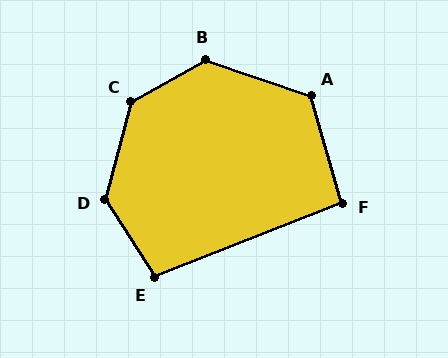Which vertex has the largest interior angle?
C, at approximately 134 degrees.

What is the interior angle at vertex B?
Approximately 132 degrees (obtuse).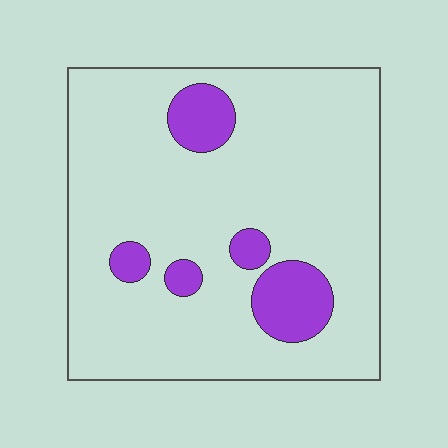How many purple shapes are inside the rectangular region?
5.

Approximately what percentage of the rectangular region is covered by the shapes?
Approximately 15%.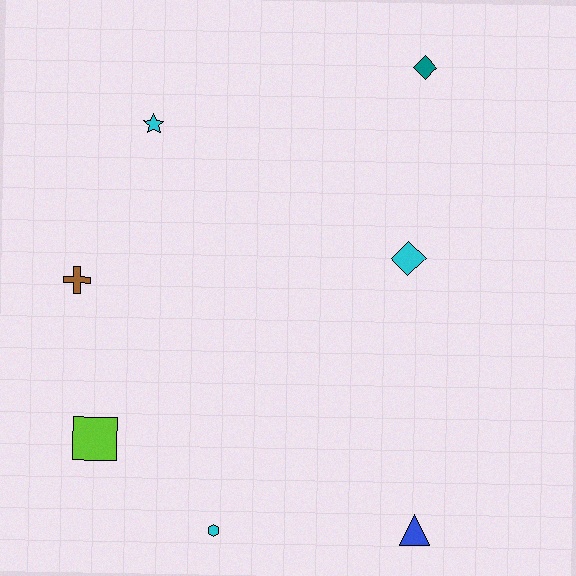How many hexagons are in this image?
There is 1 hexagon.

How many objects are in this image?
There are 7 objects.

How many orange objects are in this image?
There are no orange objects.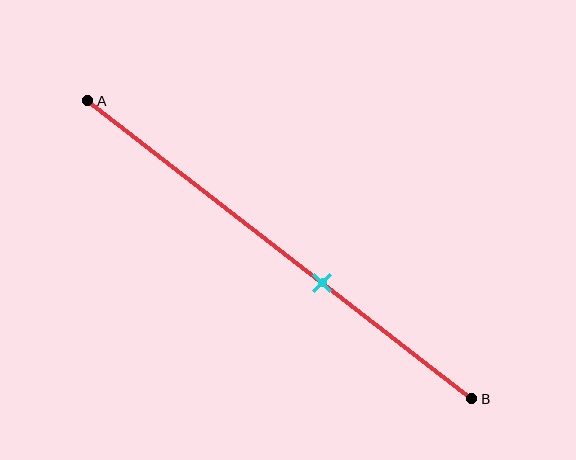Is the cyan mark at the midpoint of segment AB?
No, the mark is at about 60% from A, not at the 50% midpoint.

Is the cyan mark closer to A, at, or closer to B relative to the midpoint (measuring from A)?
The cyan mark is closer to point B than the midpoint of segment AB.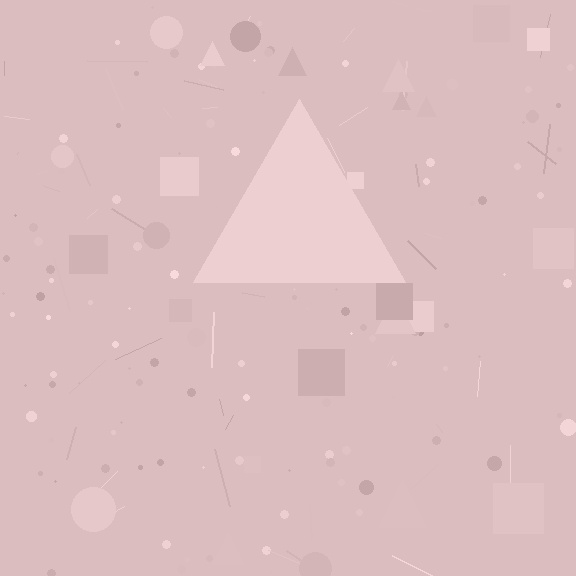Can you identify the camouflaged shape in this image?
The camouflaged shape is a triangle.